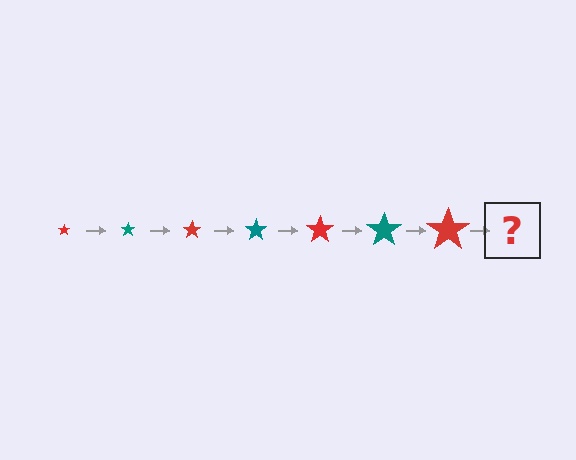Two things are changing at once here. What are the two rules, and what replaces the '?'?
The two rules are that the star grows larger each step and the color cycles through red and teal. The '?' should be a teal star, larger than the previous one.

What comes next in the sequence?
The next element should be a teal star, larger than the previous one.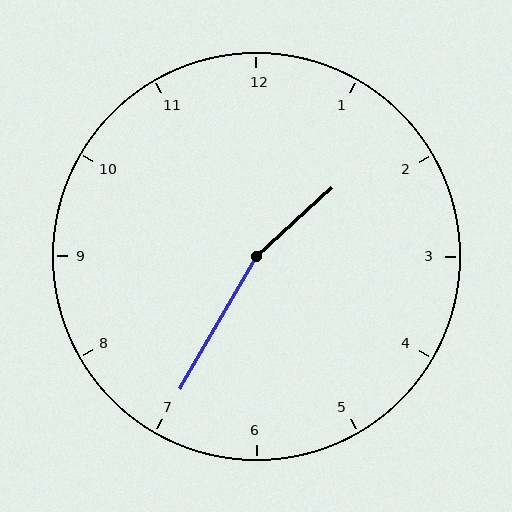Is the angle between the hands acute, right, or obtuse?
It is obtuse.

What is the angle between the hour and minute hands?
Approximately 162 degrees.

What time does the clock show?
1:35.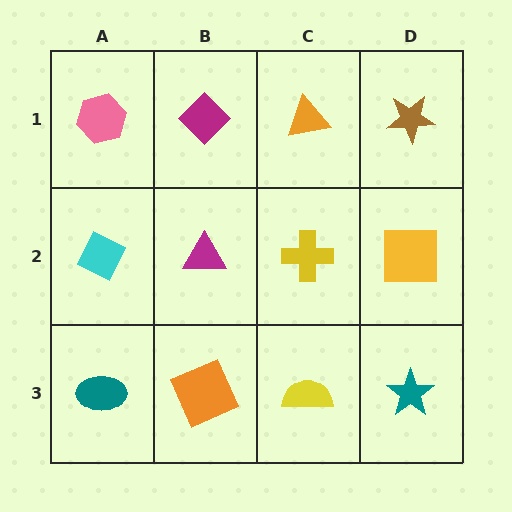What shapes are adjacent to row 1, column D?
A yellow square (row 2, column D), an orange triangle (row 1, column C).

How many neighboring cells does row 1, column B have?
3.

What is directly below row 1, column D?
A yellow square.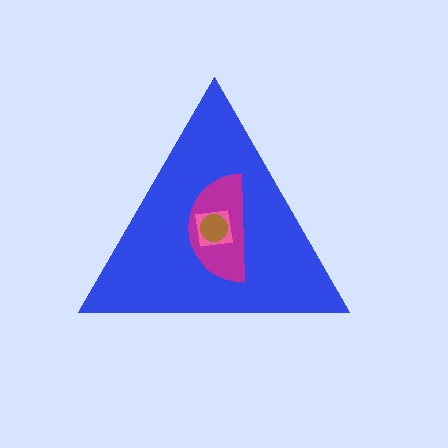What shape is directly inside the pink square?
The brown circle.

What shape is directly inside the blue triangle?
The magenta semicircle.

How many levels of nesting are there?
4.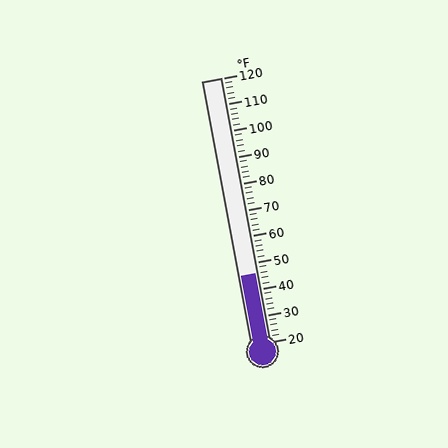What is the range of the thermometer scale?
The thermometer scale ranges from 20°F to 120°F.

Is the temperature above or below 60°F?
The temperature is below 60°F.